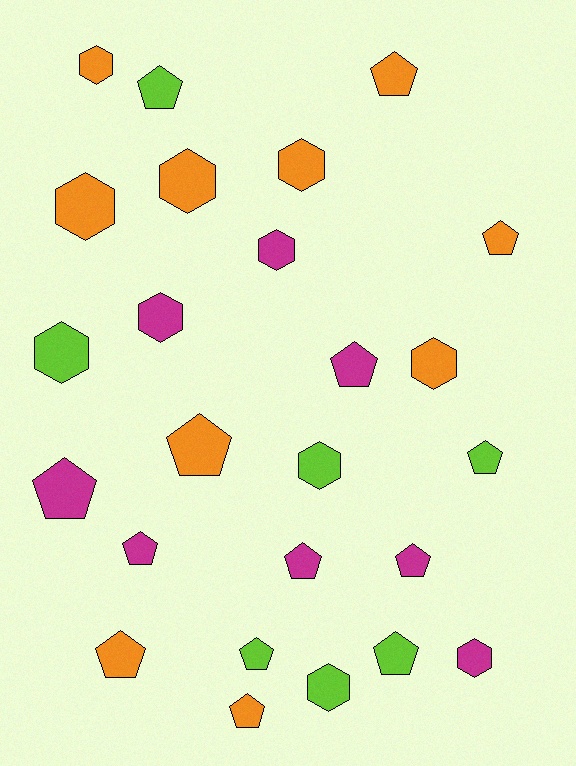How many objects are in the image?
There are 25 objects.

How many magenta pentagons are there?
There are 5 magenta pentagons.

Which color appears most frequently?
Orange, with 10 objects.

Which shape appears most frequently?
Pentagon, with 14 objects.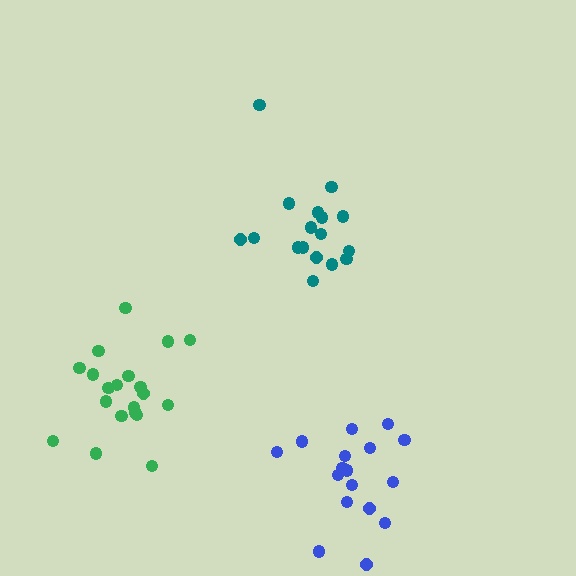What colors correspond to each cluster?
The clusters are colored: teal, blue, green.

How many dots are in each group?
Group 1: 17 dots, Group 2: 17 dots, Group 3: 20 dots (54 total).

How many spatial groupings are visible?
There are 3 spatial groupings.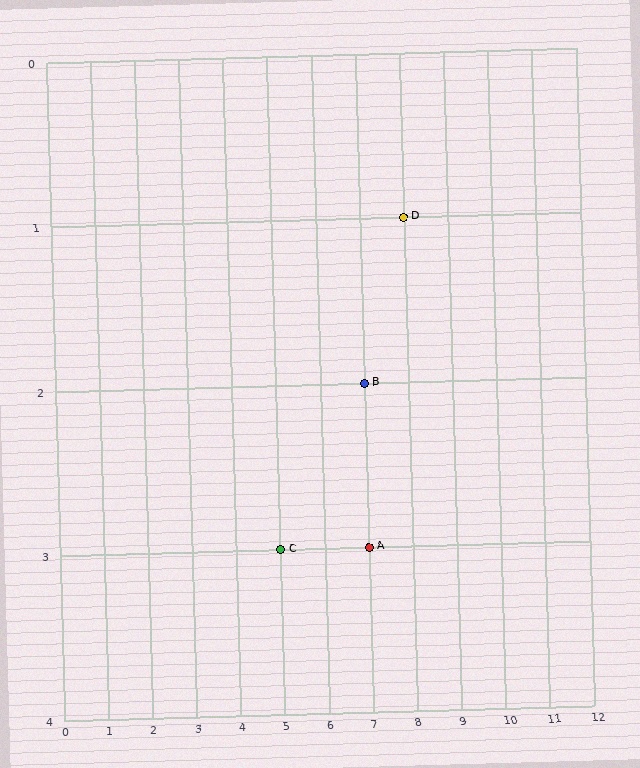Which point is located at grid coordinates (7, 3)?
Point A is at (7, 3).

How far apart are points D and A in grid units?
Points D and A are 1 column and 2 rows apart (about 2.2 grid units diagonally).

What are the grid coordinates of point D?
Point D is at grid coordinates (8, 1).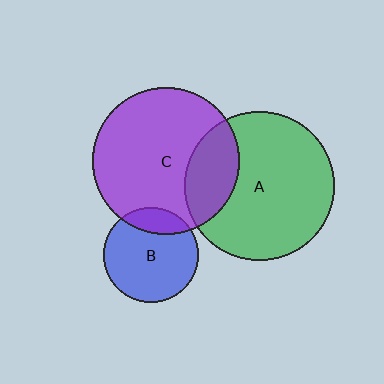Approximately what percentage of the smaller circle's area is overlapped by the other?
Approximately 25%.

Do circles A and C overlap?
Yes.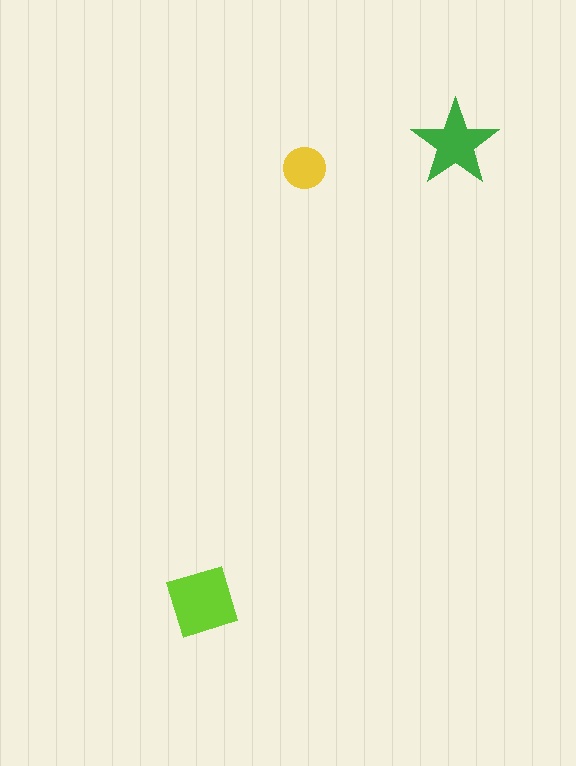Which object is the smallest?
The yellow circle.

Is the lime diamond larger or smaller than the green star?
Larger.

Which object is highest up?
The green star is topmost.